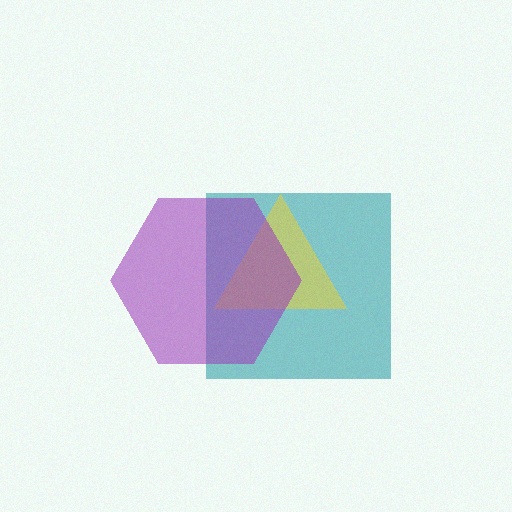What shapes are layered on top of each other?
The layered shapes are: a teal square, a yellow triangle, a purple hexagon.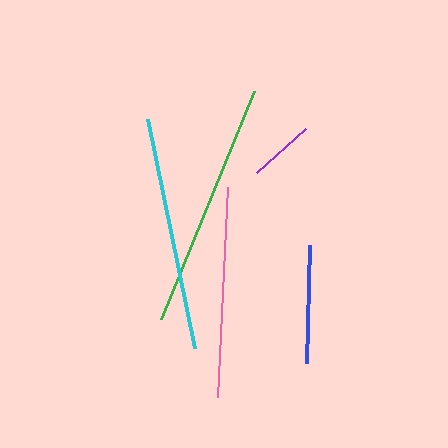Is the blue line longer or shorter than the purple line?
The blue line is longer than the purple line.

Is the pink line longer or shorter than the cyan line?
The cyan line is longer than the pink line.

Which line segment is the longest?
The green line is the longest at approximately 246 pixels.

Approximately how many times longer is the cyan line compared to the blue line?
The cyan line is approximately 2.0 times the length of the blue line.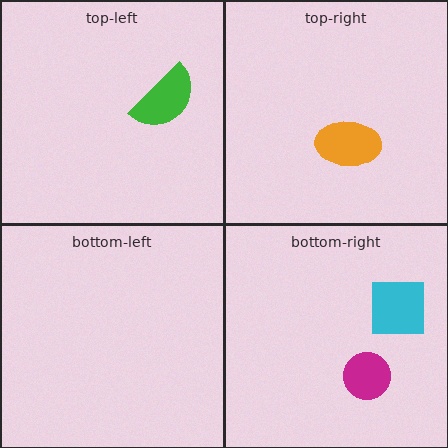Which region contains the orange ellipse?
The top-right region.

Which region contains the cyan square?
The bottom-right region.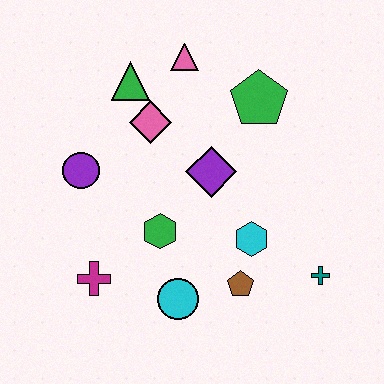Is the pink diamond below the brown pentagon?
No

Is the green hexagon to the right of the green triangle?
Yes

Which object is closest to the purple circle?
The pink diamond is closest to the purple circle.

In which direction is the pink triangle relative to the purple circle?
The pink triangle is above the purple circle.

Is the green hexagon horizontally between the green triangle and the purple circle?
No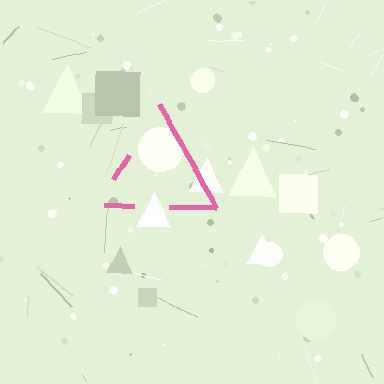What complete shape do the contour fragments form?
The contour fragments form a triangle.